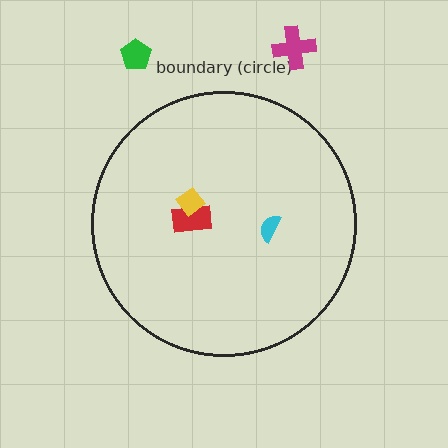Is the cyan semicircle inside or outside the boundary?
Inside.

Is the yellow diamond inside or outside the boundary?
Inside.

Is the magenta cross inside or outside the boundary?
Outside.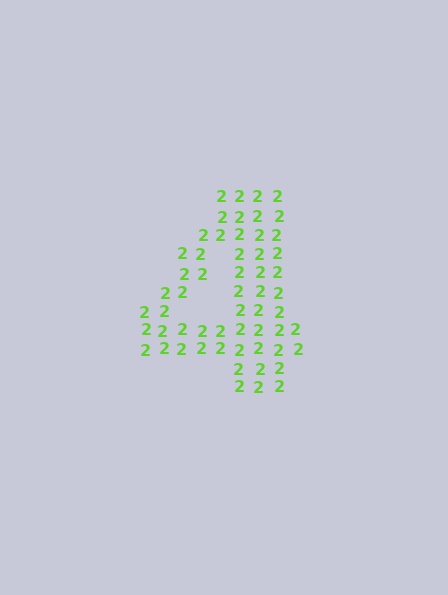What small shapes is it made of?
It is made of small digit 2's.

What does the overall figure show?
The overall figure shows the digit 4.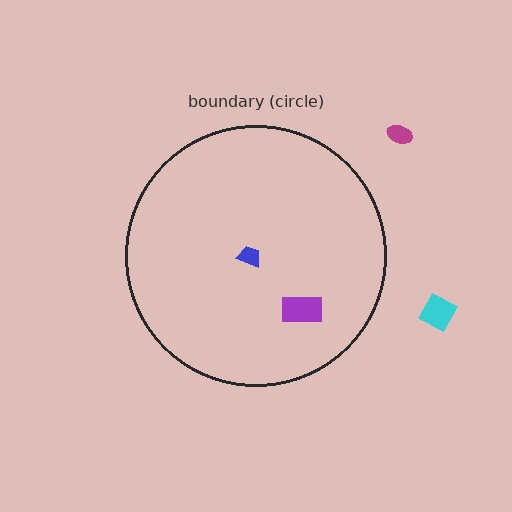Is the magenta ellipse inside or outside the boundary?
Outside.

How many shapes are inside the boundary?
2 inside, 2 outside.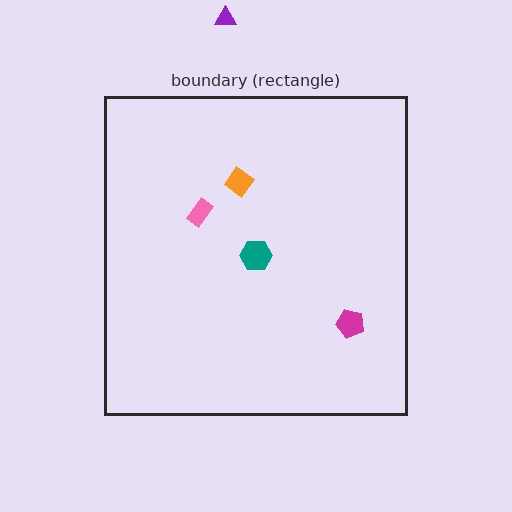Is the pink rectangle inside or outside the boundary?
Inside.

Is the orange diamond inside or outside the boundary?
Inside.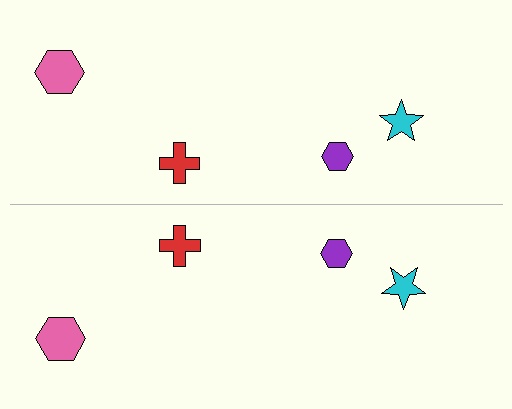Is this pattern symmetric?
Yes, this pattern has bilateral (reflection) symmetry.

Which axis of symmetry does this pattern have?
The pattern has a horizontal axis of symmetry running through the center of the image.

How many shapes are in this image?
There are 8 shapes in this image.